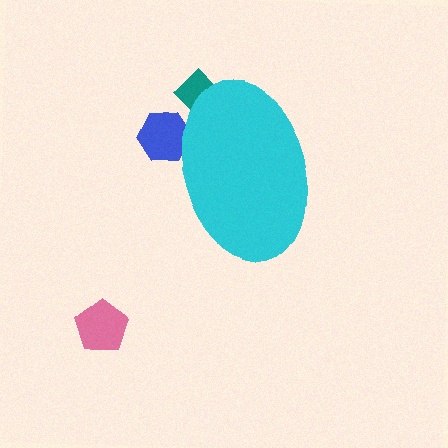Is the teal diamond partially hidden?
Yes, the teal diamond is partially hidden behind the cyan ellipse.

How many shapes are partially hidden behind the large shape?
2 shapes are partially hidden.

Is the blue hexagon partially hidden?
Yes, the blue hexagon is partially hidden behind the cyan ellipse.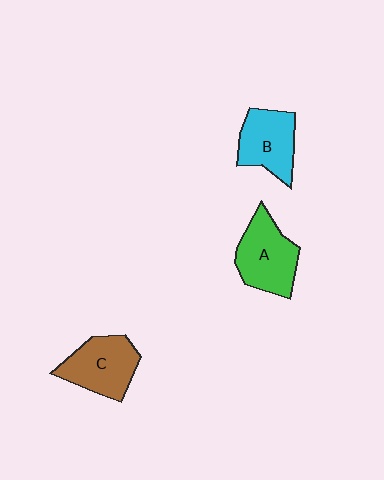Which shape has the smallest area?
Shape B (cyan).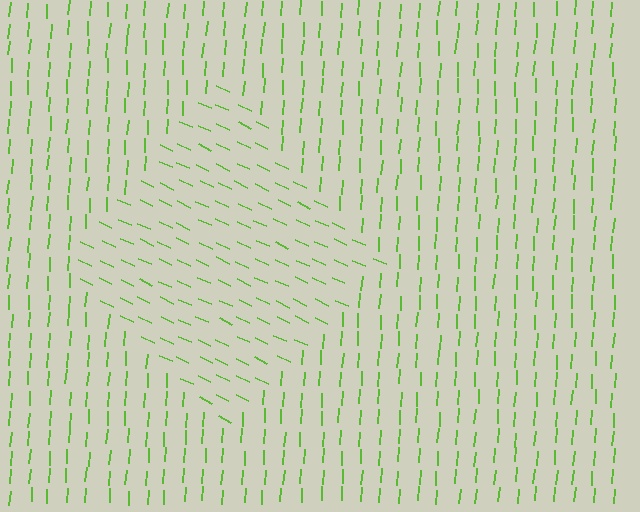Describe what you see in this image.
The image is filled with small lime line segments. A diamond region in the image has lines oriented differently from the surrounding lines, creating a visible texture boundary.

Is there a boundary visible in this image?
Yes, there is a texture boundary formed by a change in line orientation.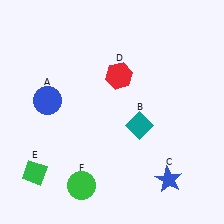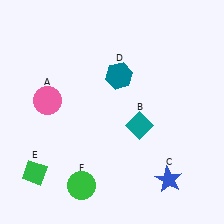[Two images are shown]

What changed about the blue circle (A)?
In Image 1, A is blue. In Image 2, it changed to pink.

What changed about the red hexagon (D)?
In Image 1, D is red. In Image 2, it changed to teal.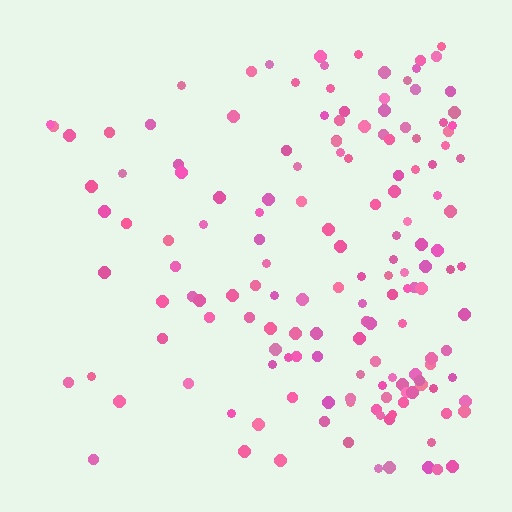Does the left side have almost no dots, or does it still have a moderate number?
Still a moderate number, just noticeably fewer than the right.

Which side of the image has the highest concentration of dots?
The right.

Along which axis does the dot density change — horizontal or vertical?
Horizontal.